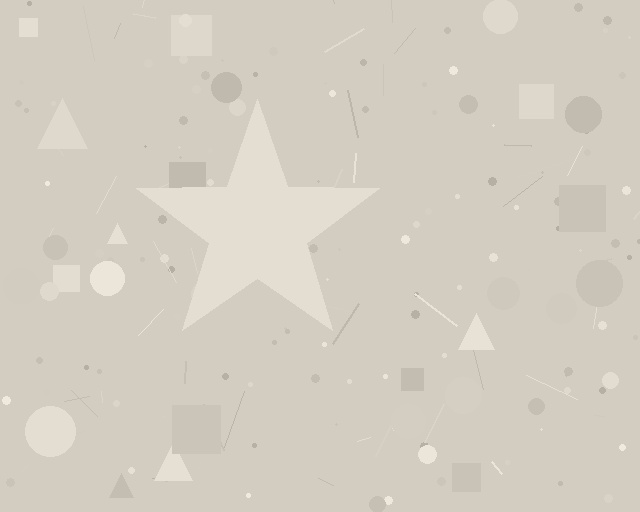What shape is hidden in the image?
A star is hidden in the image.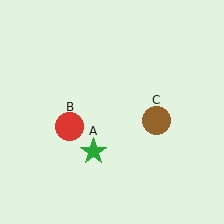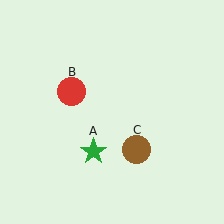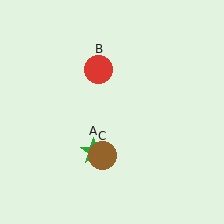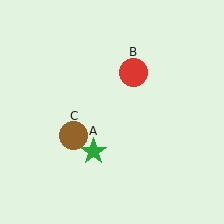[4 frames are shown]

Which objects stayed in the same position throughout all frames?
Green star (object A) remained stationary.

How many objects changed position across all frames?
2 objects changed position: red circle (object B), brown circle (object C).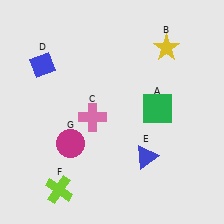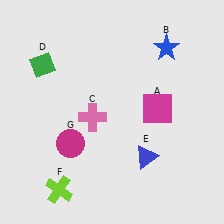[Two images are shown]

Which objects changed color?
A changed from green to magenta. B changed from yellow to blue. D changed from blue to green.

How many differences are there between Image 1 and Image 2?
There are 3 differences between the two images.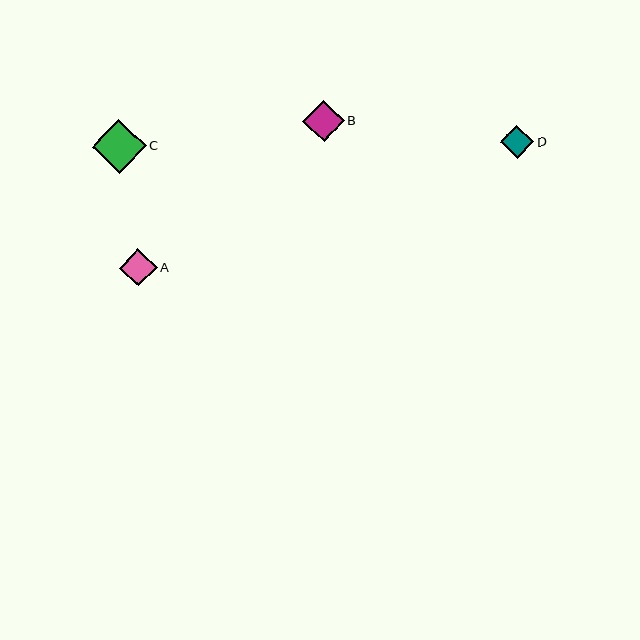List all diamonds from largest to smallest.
From largest to smallest: C, B, A, D.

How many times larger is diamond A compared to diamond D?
Diamond A is approximately 1.1 times the size of diamond D.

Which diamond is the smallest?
Diamond D is the smallest with a size of approximately 33 pixels.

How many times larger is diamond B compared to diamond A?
Diamond B is approximately 1.1 times the size of diamond A.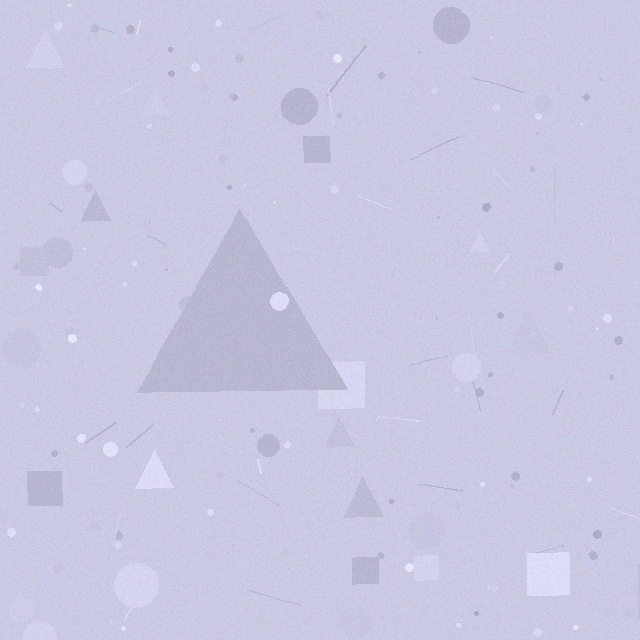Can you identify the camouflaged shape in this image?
The camouflaged shape is a triangle.